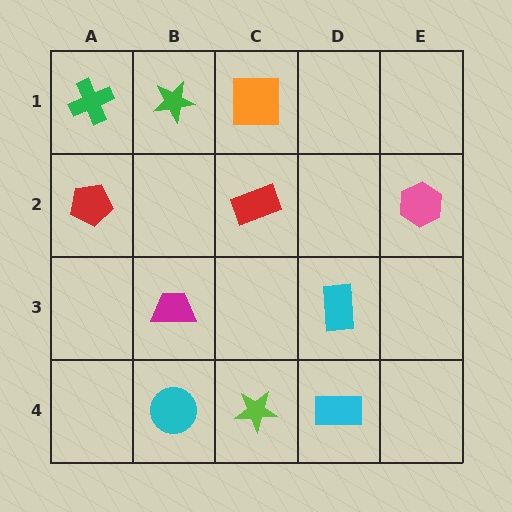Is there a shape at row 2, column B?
No, that cell is empty.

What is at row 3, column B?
A magenta trapezoid.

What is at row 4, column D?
A cyan rectangle.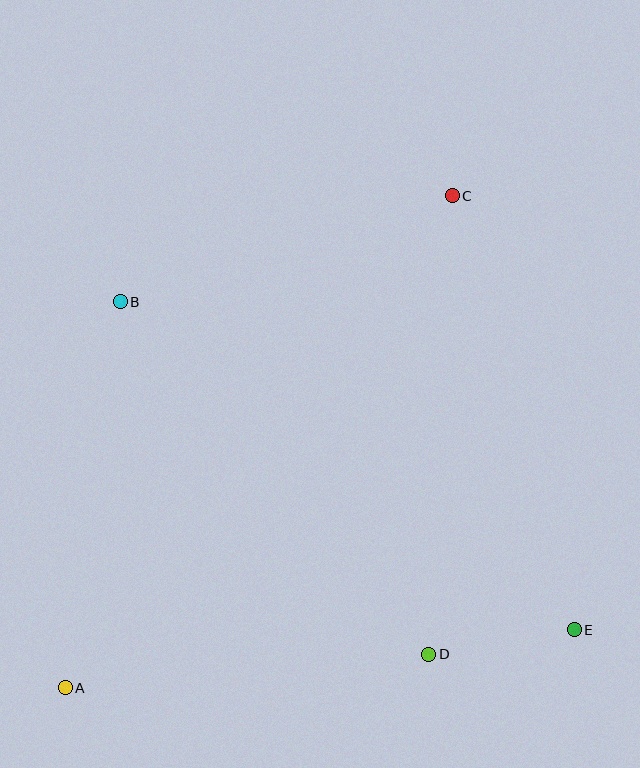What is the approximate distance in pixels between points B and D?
The distance between B and D is approximately 468 pixels.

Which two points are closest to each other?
Points D and E are closest to each other.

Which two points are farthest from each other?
Points A and C are farthest from each other.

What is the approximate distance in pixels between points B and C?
The distance between B and C is approximately 348 pixels.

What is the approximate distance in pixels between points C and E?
The distance between C and E is approximately 451 pixels.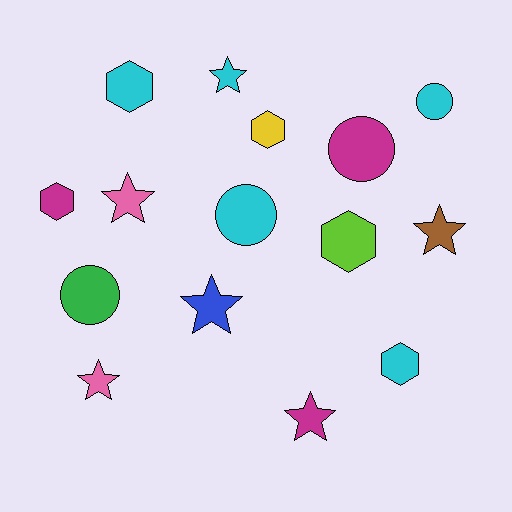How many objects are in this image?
There are 15 objects.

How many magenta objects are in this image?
There are 3 magenta objects.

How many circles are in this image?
There are 4 circles.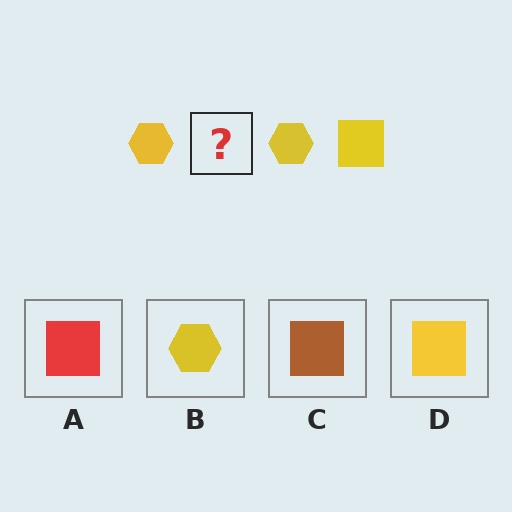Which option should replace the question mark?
Option D.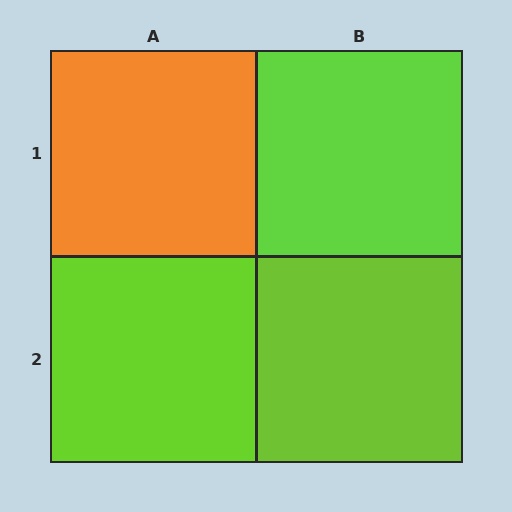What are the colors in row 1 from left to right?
Orange, lime.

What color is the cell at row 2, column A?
Lime.